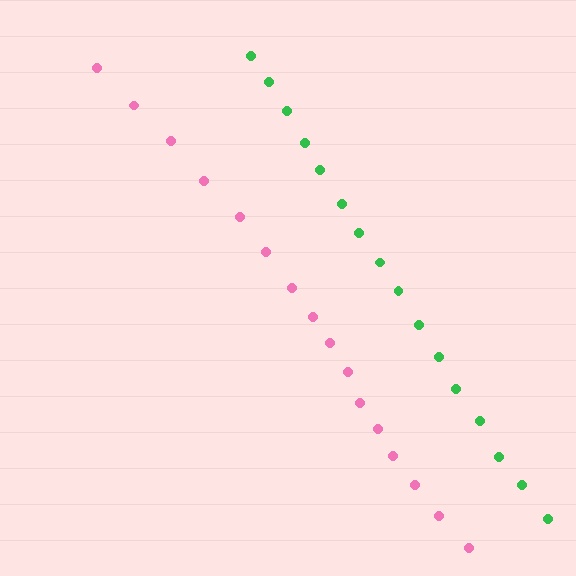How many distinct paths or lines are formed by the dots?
There are 2 distinct paths.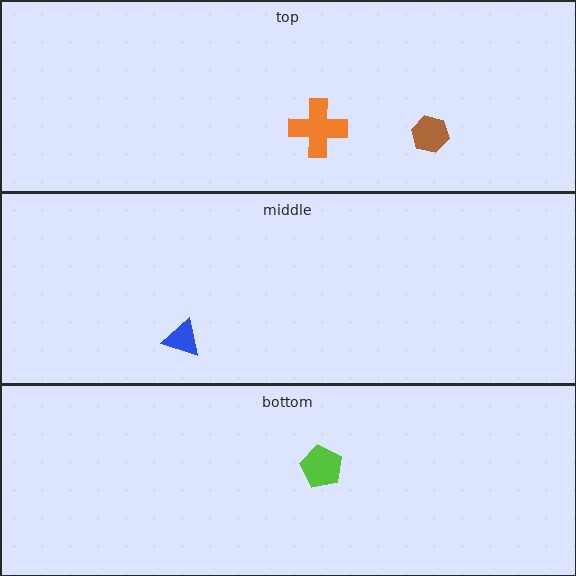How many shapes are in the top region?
2.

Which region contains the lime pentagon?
The bottom region.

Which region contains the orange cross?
The top region.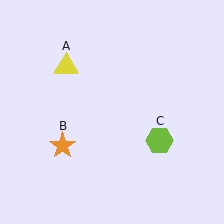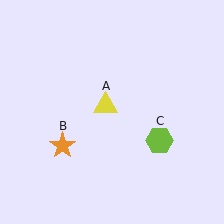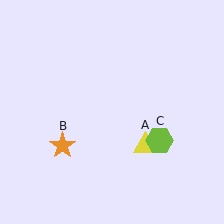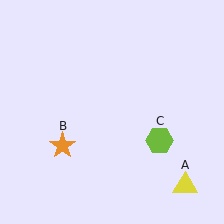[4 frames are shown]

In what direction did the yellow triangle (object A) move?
The yellow triangle (object A) moved down and to the right.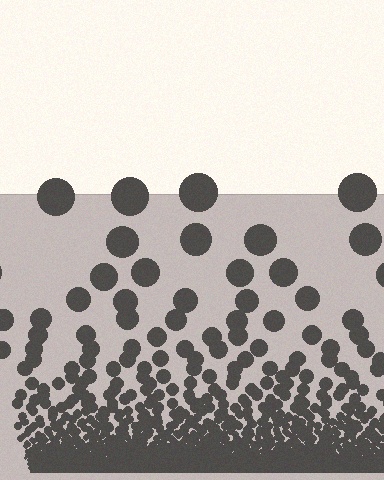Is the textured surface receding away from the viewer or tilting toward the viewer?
The surface appears to tilt toward the viewer. Texture elements get larger and sparser toward the top.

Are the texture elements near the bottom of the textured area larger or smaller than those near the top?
Smaller. The gradient is inverted — elements near the bottom are smaller and denser.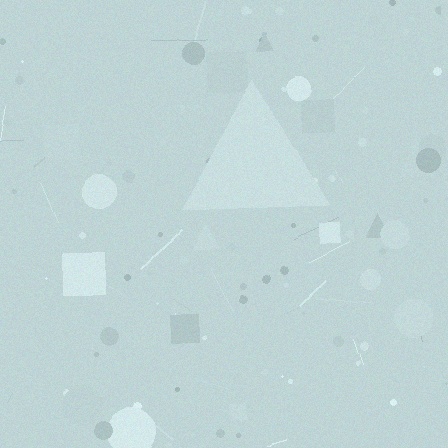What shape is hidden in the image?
A triangle is hidden in the image.